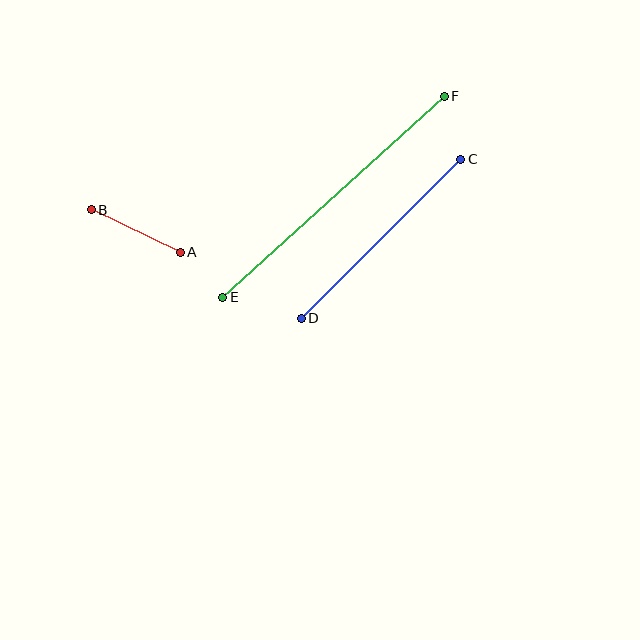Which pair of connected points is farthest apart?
Points E and F are farthest apart.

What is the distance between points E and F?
The distance is approximately 299 pixels.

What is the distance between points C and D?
The distance is approximately 225 pixels.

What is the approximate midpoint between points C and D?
The midpoint is at approximately (381, 239) pixels.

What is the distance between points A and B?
The distance is approximately 99 pixels.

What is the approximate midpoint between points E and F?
The midpoint is at approximately (334, 197) pixels.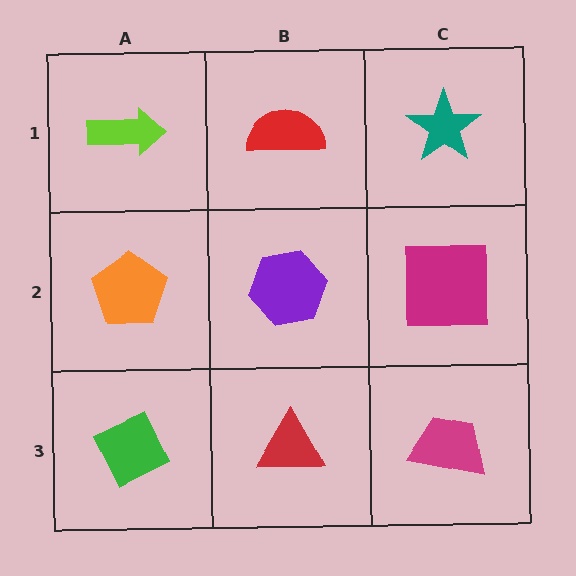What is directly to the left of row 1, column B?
A lime arrow.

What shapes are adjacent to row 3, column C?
A magenta square (row 2, column C), a red triangle (row 3, column B).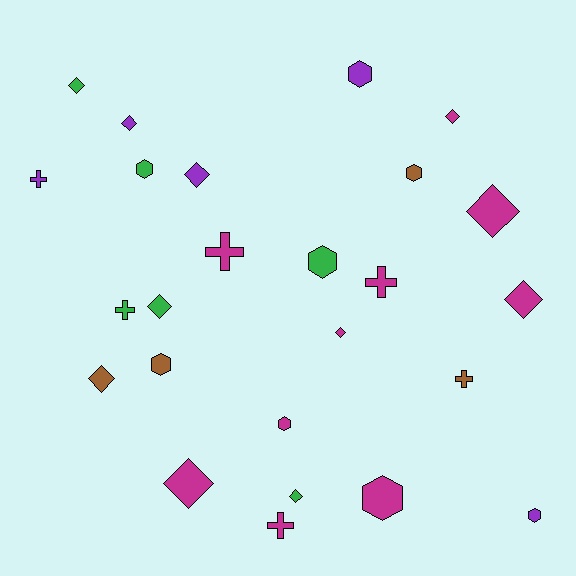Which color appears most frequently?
Magenta, with 10 objects.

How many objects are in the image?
There are 25 objects.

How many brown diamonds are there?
There is 1 brown diamond.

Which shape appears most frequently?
Diamond, with 11 objects.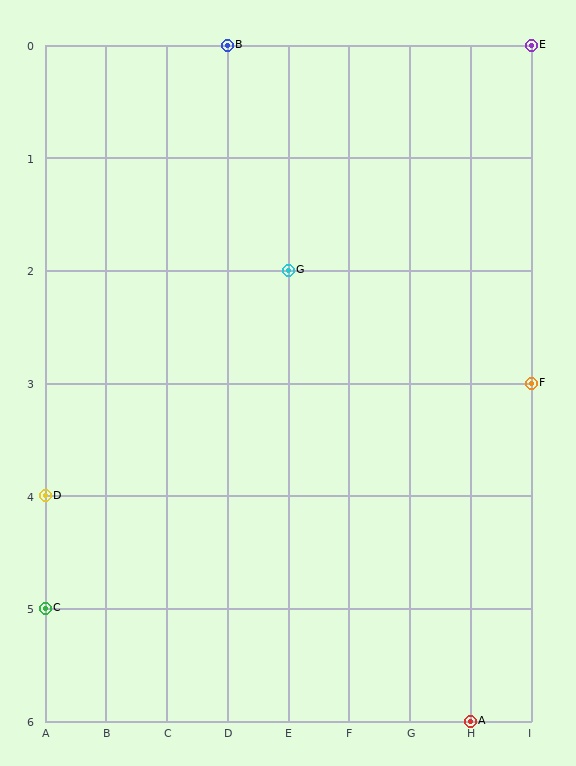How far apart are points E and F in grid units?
Points E and F are 3 rows apart.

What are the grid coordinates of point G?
Point G is at grid coordinates (E, 2).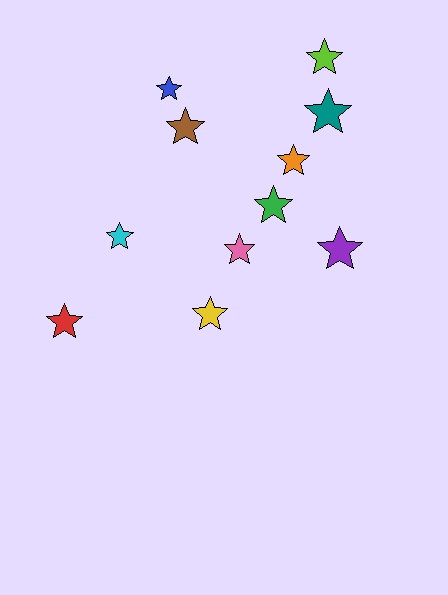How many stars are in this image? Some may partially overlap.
There are 11 stars.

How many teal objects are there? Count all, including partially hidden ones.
There is 1 teal object.